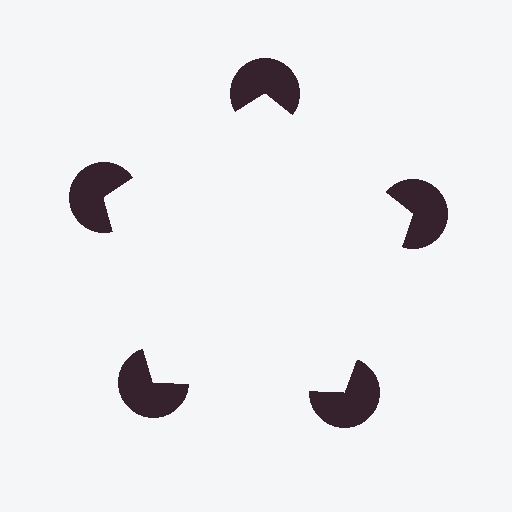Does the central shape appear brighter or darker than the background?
It typically appears slightly brighter than the background, even though no actual brightness change is drawn.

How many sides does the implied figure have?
5 sides.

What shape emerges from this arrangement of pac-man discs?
An illusory pentagon — its edges are inferred from the aligned wedge cuts in the pac-man discs, not physically drawn.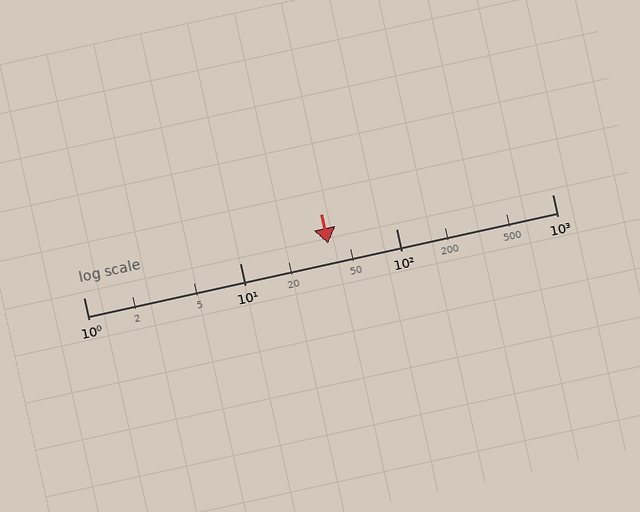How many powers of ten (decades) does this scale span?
The scale spans 3 decades, from 1 to 1000.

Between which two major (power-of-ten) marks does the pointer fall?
The pointer is between 10 and 100.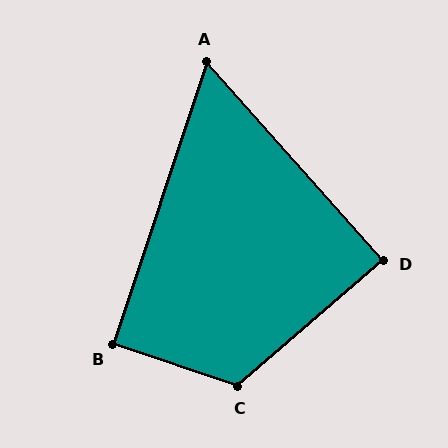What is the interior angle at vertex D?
Approximately 89 degrees (approximately right).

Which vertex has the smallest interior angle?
A, at approximately 60 degrees.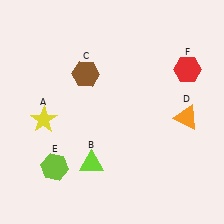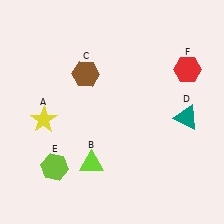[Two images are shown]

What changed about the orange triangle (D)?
In Image 1, D is orange. In Image 2, it changed to teal.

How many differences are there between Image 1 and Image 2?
There is 1 difference between the two images.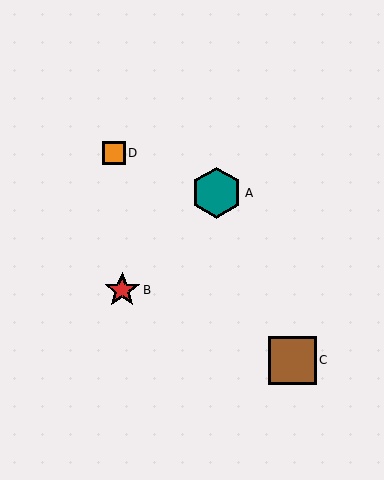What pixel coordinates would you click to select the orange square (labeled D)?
Click at (114, 153) to select the orange square D.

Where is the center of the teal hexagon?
The center of the teal hexagon is at (217, 193).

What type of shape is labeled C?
Shape C is a brown square.